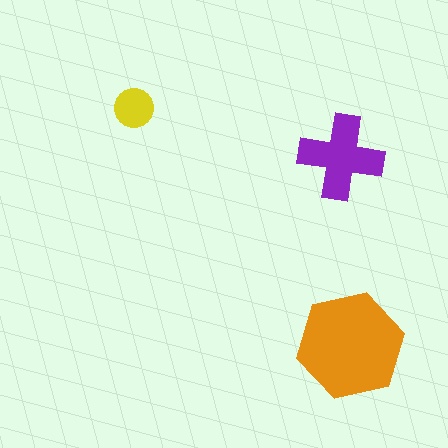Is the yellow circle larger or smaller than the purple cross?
Smaller.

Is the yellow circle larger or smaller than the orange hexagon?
Smaller.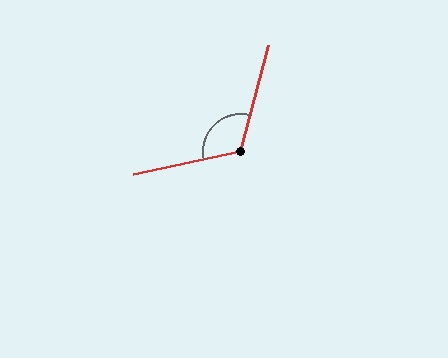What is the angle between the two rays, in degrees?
Approximately 117 degrees.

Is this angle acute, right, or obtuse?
It is obtuse.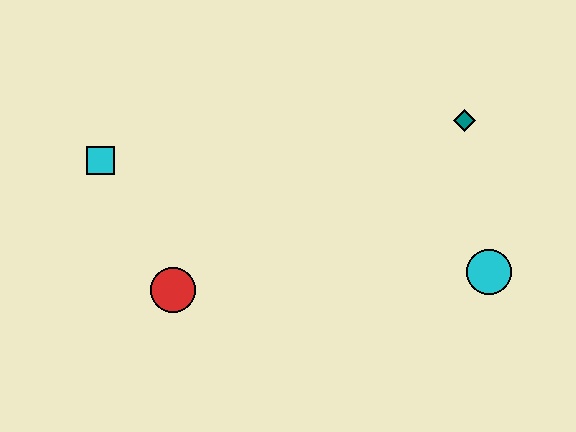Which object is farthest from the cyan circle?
The cyan square is farthest from the cyan circle.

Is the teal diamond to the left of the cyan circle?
Yes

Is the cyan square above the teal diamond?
No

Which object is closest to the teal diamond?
The cyan circle is closest to the teal diamond.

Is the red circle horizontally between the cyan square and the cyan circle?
Yes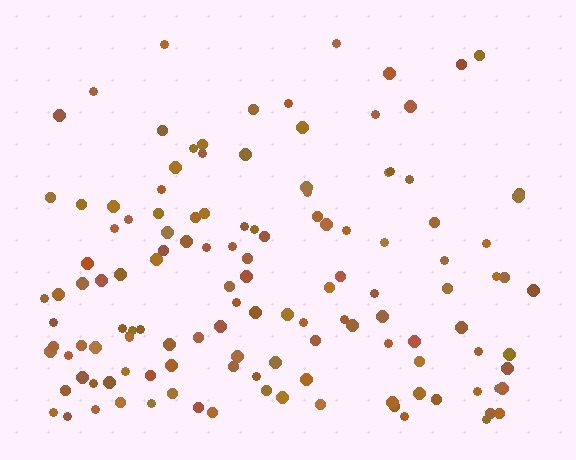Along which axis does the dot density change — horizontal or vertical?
Vertical.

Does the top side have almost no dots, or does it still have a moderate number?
Still a moderate number, just noticeably fewer than the bottom.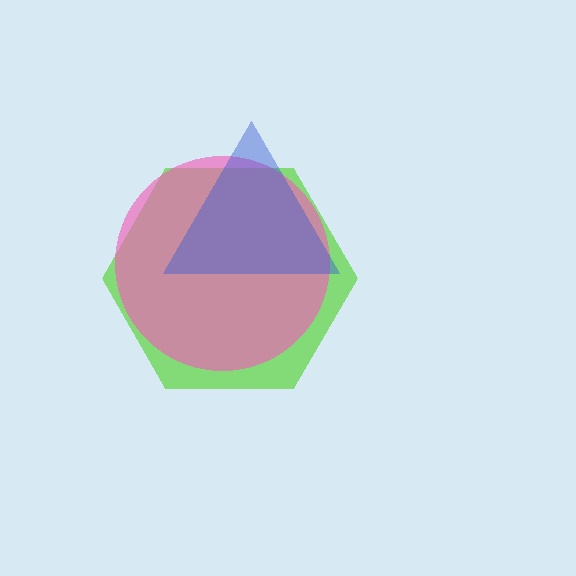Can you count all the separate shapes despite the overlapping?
Yes, there are 3 separate shapes.